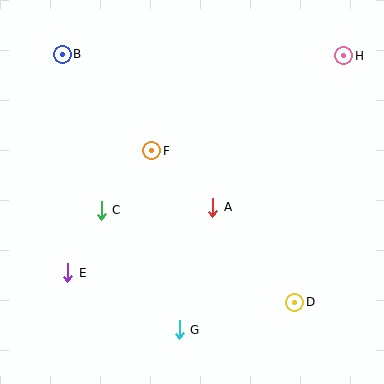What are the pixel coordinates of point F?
Point F is at (152, 151).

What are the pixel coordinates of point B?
Point B is at (62, 54).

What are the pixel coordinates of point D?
Point D is at (295, 302).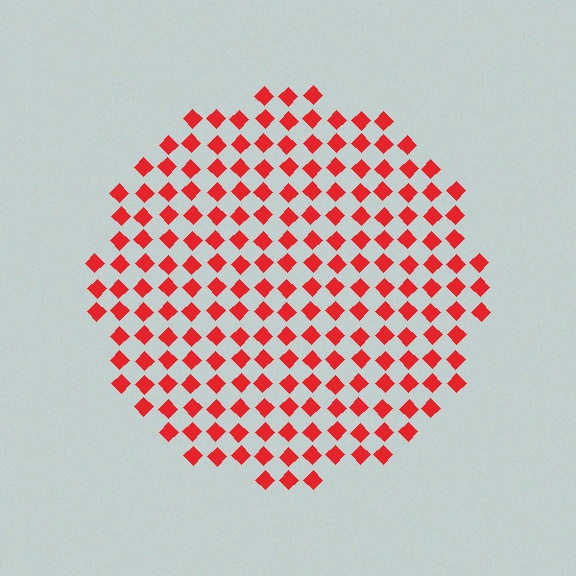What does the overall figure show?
The overall figure shows a circle.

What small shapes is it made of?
It is made of small diamonds.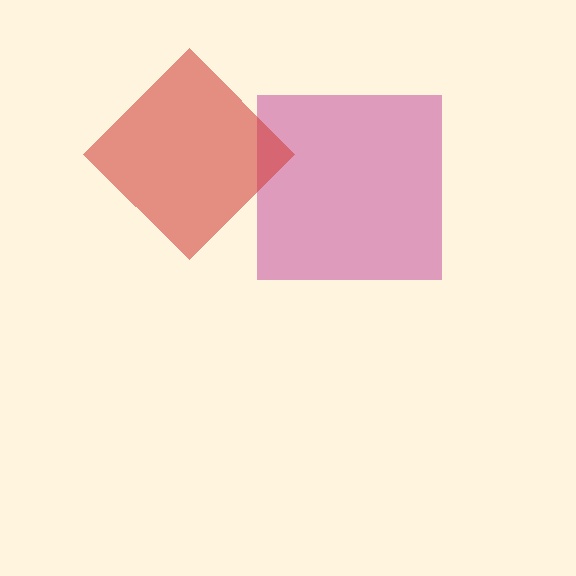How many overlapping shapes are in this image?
There are 2 overlapping shapes in the image.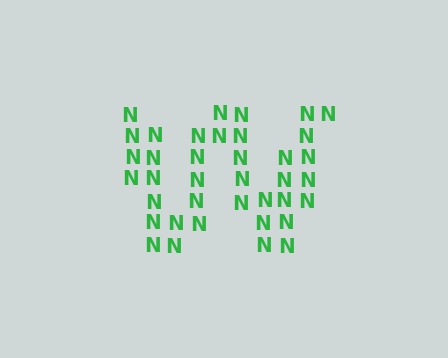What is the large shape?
The large shape is the letter W.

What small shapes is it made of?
It is made of small letter N's.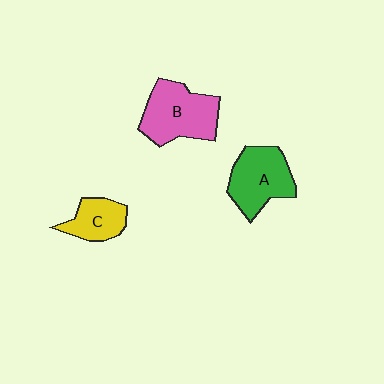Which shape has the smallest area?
Shape C (yellow).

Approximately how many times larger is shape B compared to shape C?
Approximately 1.8 times.